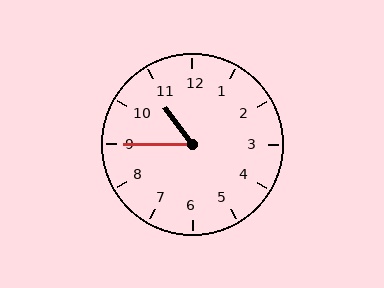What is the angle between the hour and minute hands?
Approximately 52 degrees.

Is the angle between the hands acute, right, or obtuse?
It is acute.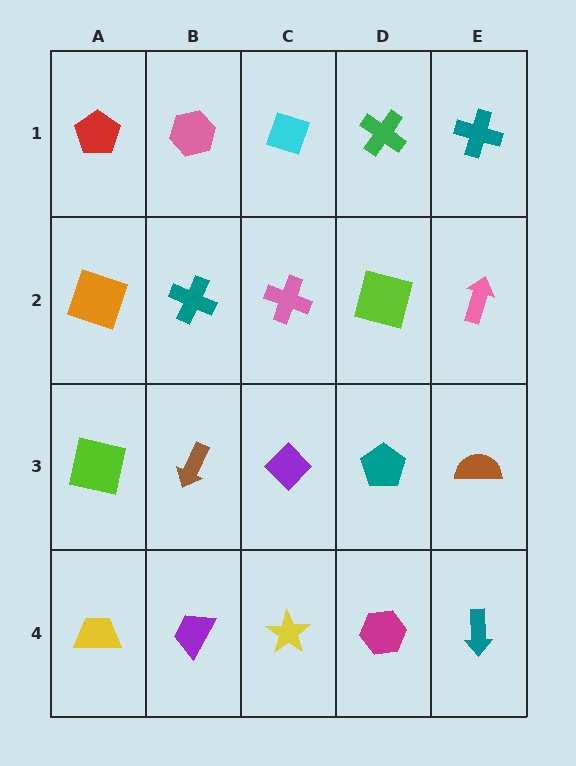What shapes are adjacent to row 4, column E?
A brown semicircle (row 3, column E), a magenta hexagon (row 4, column D).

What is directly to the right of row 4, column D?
A teal arrow.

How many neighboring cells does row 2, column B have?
4.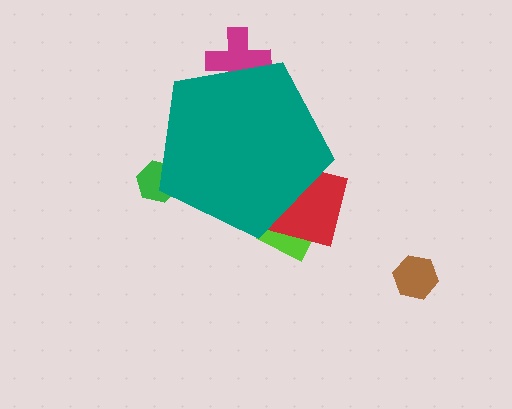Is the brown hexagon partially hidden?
No, the brown hexagon is fully visible.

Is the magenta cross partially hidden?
Yes, the magenta cross is partially hidden behind the teal pentagon.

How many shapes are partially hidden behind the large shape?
4 shapes are partially hidden.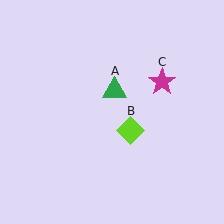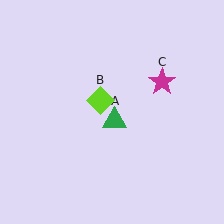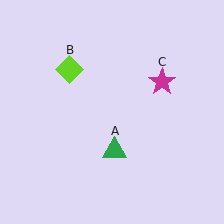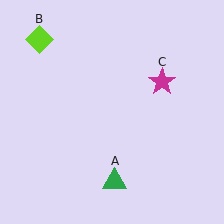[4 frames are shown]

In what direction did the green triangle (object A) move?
The green triangle (object A) moved down.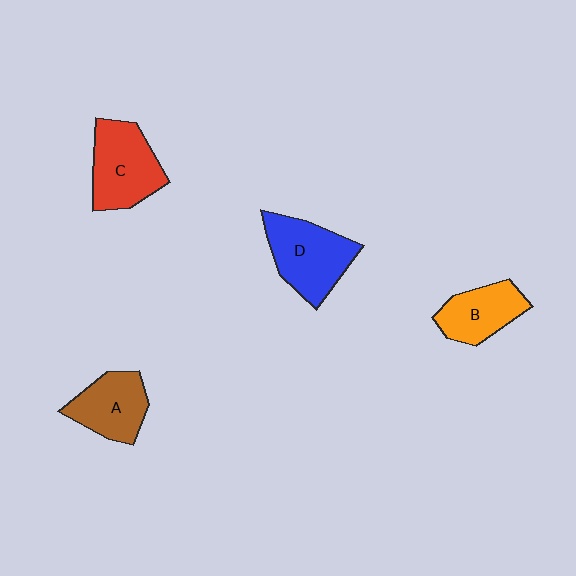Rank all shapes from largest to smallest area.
From largest to smallest: D (blue), C (red), A (brown), B (orange).